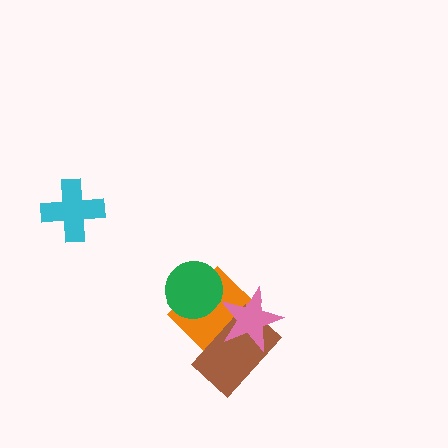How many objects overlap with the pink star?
2 objects overlap with the pink star.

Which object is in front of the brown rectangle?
The pink star is in front of the brown rectangle.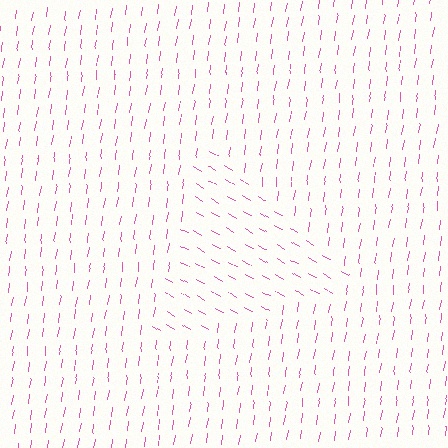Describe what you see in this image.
The image is filled with small pink line segments. A triangle region in the image has lines oriented differently from the surrounding lines, creating a visible texture boundary.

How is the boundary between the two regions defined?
The boundary is defined purely by a change in line orientation (approximately 68 degrees difference). All lines are the same color and thickness.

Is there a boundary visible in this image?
Yes, there is a texture boundary formed by a change in line orientation.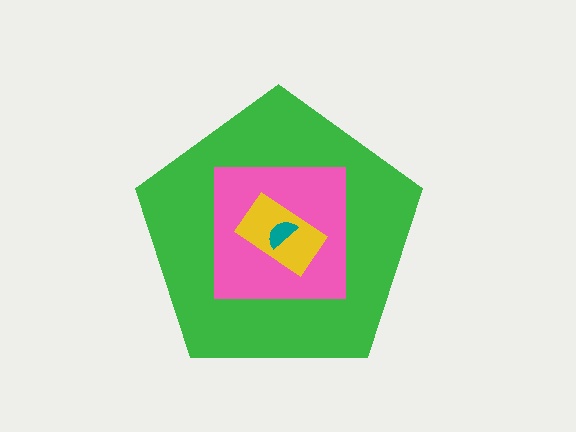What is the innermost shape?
The teal semicircle.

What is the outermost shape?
The green pentagon.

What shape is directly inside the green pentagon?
The pink square.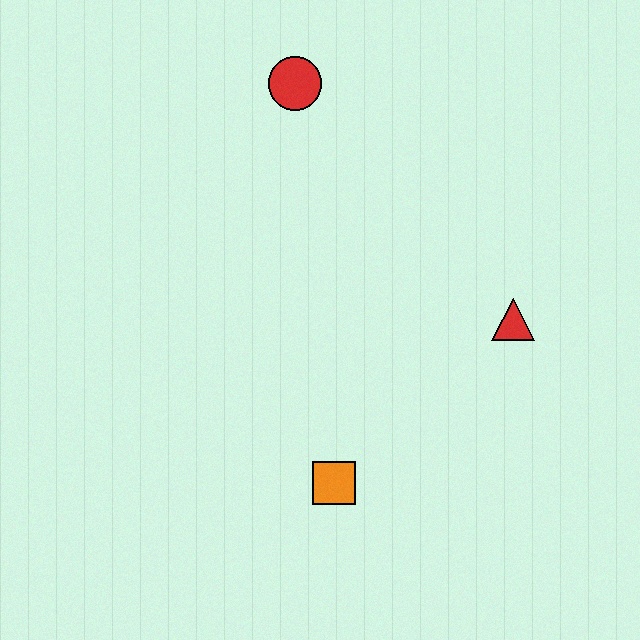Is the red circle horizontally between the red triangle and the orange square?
No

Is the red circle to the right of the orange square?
No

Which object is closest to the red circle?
The red triangle is closest to the red circle.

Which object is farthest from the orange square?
The red circle is farthest from the orange square.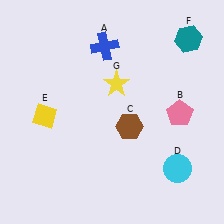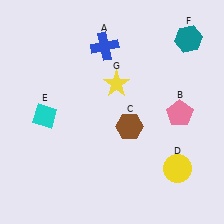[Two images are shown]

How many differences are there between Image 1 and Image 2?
There are 2 differences between the two images.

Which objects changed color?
D changed from cyan to yellow. E changed from yellow to cyan.